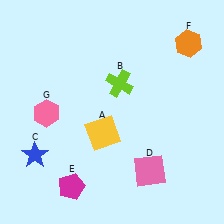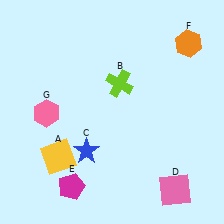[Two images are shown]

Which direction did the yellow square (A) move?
The yellow square (A) moved left.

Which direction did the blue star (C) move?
The blue star (C) moved right.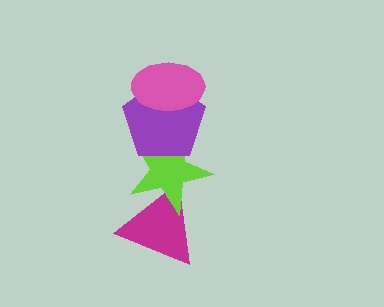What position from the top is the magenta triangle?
The magenta triangle is 4th from the top.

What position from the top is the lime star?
The lime star is 3rd from the top.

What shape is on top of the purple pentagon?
The pink ellipse is on top of the purple pentagon.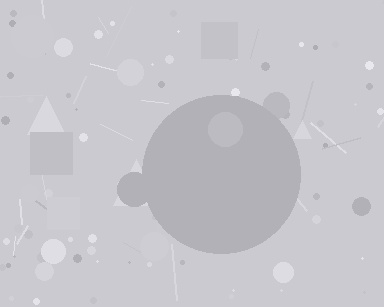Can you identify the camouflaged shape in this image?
The camouflaged shape is a circle.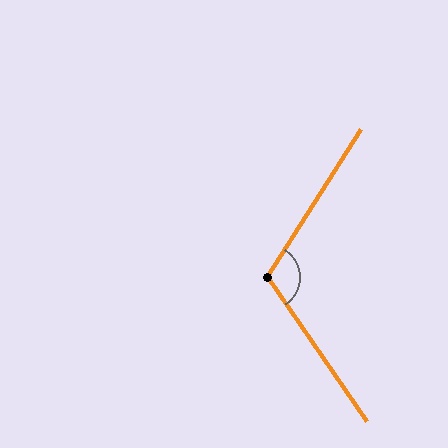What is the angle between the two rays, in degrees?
Approximately 113 degrees.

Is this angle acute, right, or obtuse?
It is obtuse.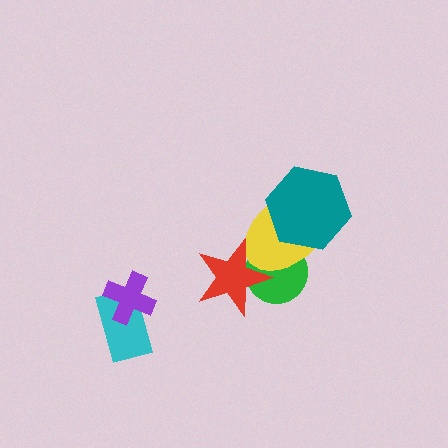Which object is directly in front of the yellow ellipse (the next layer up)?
The red star is directly in front of the yellow ellipse.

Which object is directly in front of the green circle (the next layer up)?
The yellow ellipse is directly in front of the green circle.